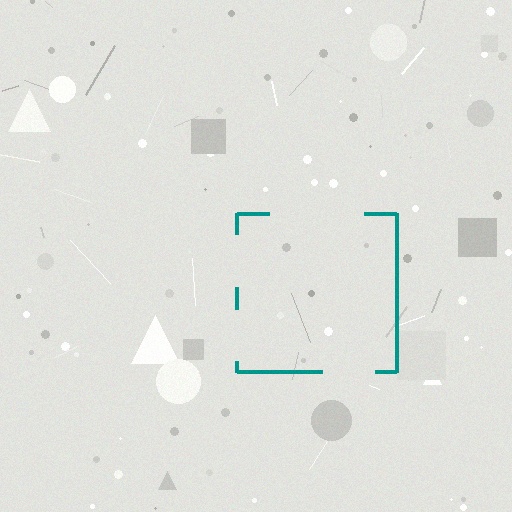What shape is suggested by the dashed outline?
The dashed outline suggests a square.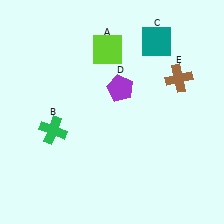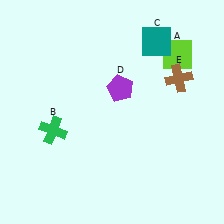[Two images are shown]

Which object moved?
The lime square (A) moved right.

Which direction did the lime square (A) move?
The lime square (A) moved right.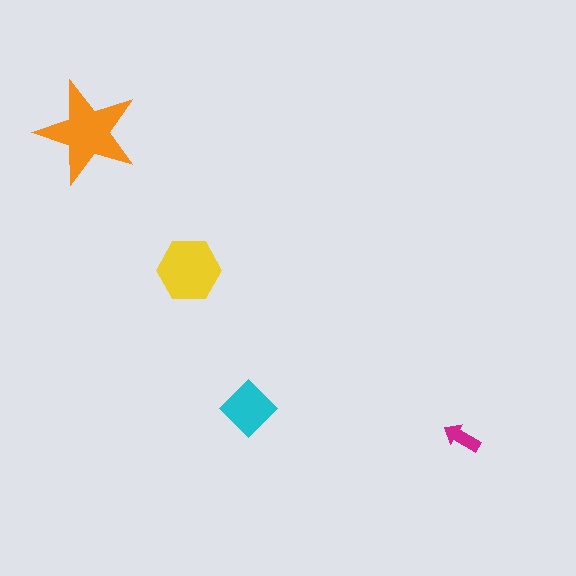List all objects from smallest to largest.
The magenta arrow, the cyan diamond, the yellow hexagon, the orange star.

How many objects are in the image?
There are 4 objects in the image.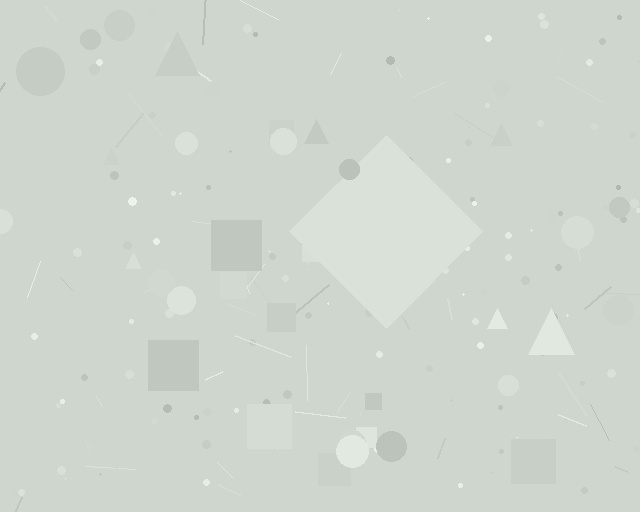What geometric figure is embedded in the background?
A diamond is embedded in the background.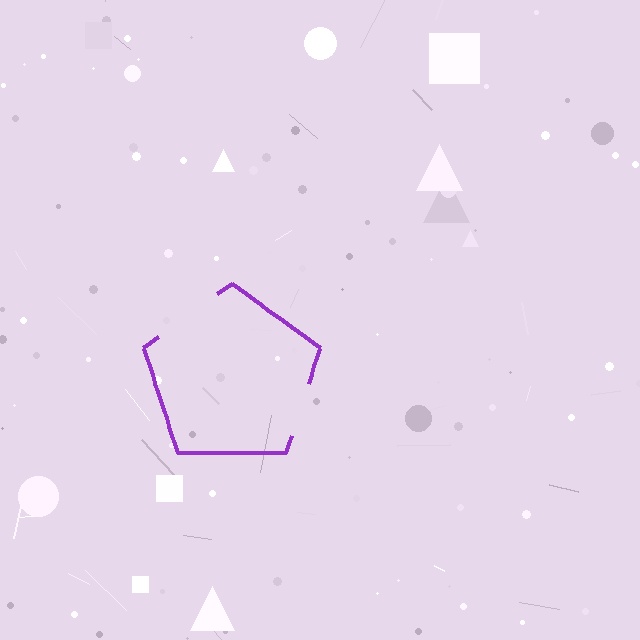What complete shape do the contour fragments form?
The contour fragments form a pentagon.